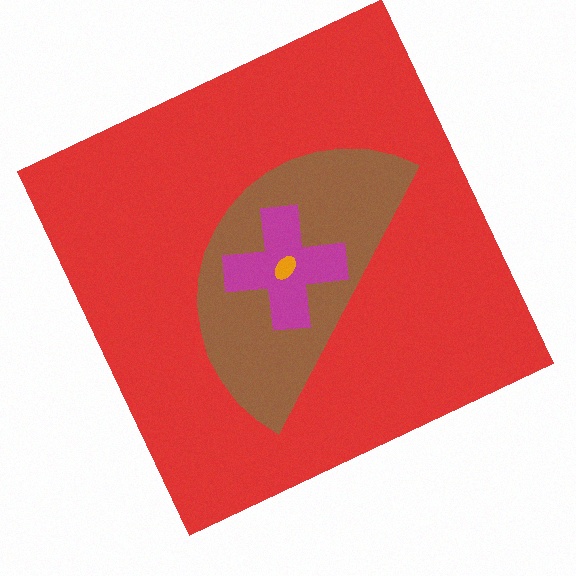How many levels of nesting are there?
4.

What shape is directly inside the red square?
The brown semicircle.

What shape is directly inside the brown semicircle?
The magenta cross.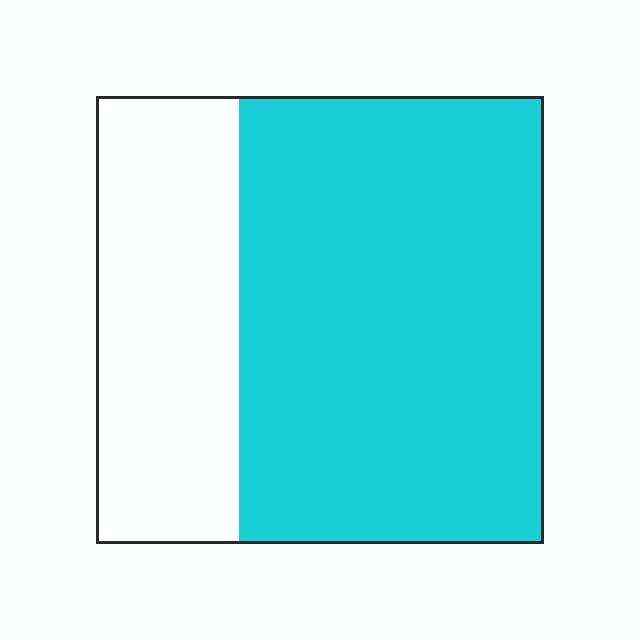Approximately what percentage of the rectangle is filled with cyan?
Approximately 70%.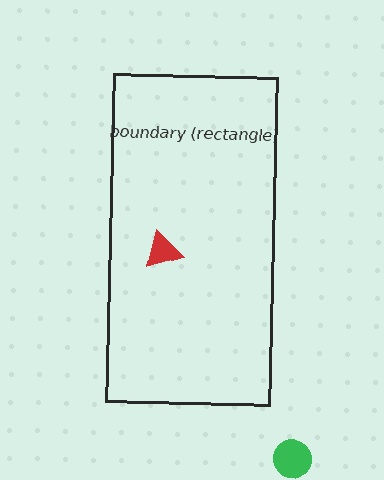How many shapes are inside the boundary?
1 inside, 1 outside.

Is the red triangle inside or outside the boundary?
Inside.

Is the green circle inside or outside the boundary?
Outside.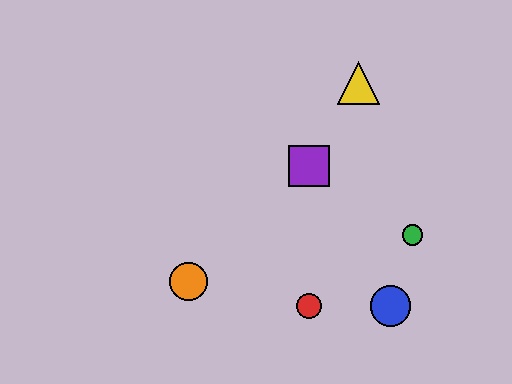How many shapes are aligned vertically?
2 shapes (the red circle, the purple square) are aligned vertically.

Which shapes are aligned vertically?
The red circle, the purple square are aligned vertically.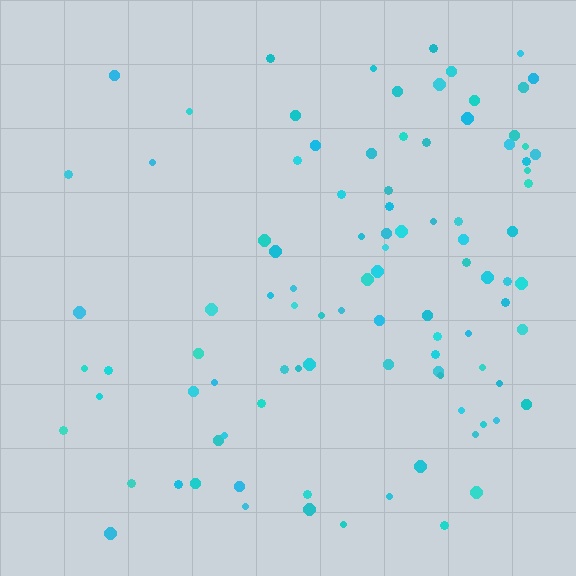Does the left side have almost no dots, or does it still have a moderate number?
Still a moderate number, just noticeably fewer than the right.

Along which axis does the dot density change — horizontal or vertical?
Horizontal.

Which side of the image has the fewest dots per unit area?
The left.